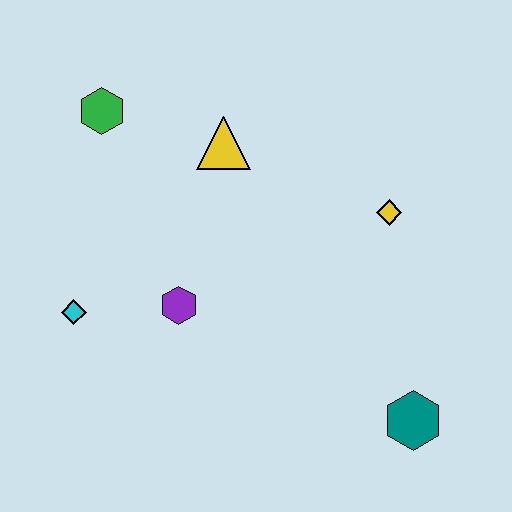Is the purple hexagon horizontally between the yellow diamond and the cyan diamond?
Yes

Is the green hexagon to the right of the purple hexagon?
No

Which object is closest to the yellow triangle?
The green hexagon is closest to the yellow triangle.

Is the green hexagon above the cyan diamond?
Yes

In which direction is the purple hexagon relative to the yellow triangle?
The purple hexagon is below the yellow triangle.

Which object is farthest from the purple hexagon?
The teal hexagon is farthest from the purple hexagon.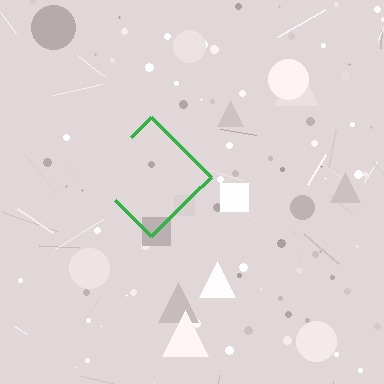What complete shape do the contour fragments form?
The contour fragments form a diamond.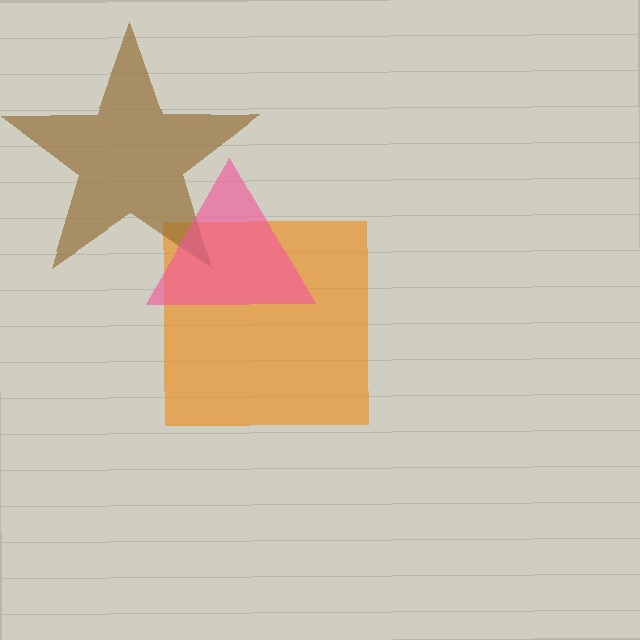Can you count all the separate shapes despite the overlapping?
Yes, there are 3 separate shapes.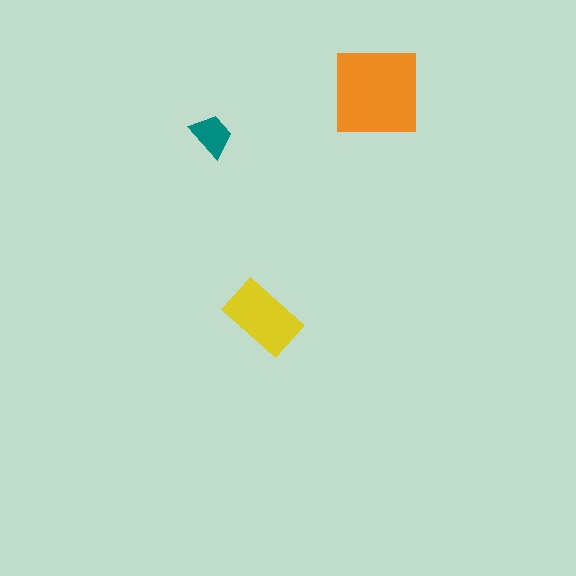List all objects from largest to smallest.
The orange square, the yellow rectangle, the teal trapezoid.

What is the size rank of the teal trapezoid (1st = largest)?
3rd.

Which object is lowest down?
The yellow rectangle is bottommost.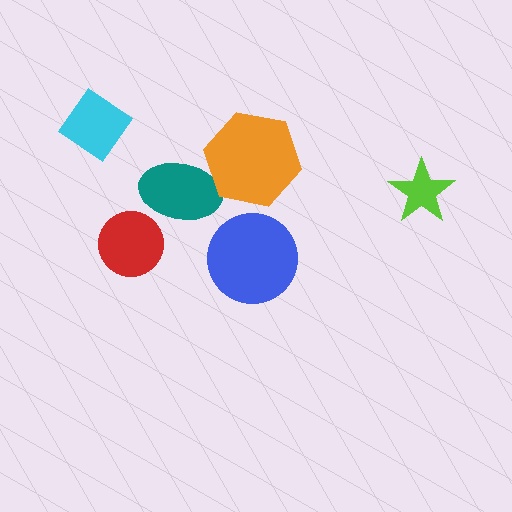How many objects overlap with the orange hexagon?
1 object overlaps with the orange hexagon.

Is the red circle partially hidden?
No, no other shape covers it.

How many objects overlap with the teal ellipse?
1 object overlaps with the teal ellipse.